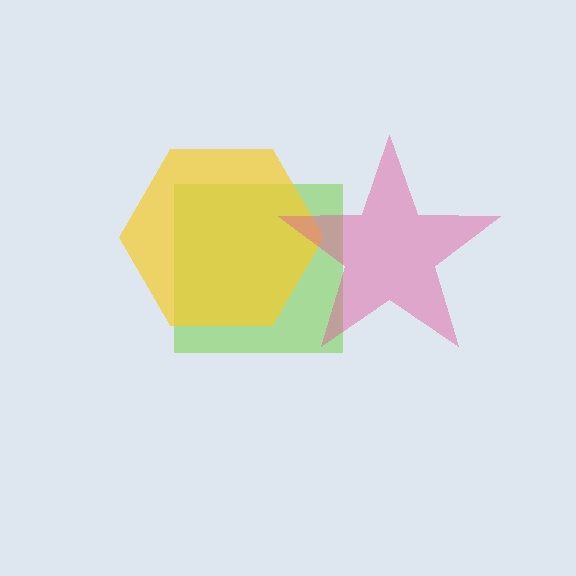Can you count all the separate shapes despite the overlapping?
Yes, there are 3 separate shapes.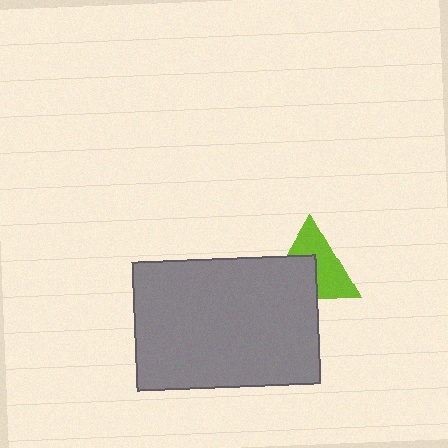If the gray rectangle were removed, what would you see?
You would see the complete lime triangle.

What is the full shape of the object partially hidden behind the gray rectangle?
The partially hidden object is a lime triangle.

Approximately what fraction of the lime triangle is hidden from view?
Roughly 45% of the lime triangle is hidden behind the gray rectangle.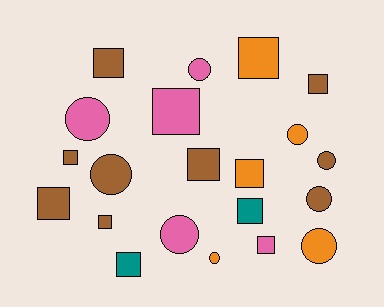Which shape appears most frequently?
Square, with 12 objects.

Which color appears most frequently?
Brown, with 9 objects.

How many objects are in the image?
There are 21 objects.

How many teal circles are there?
There are no teal circles.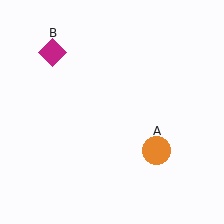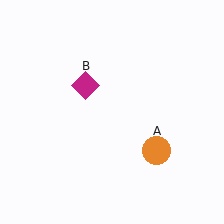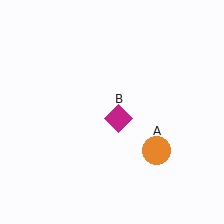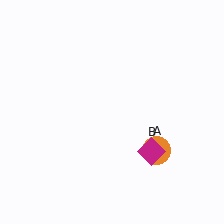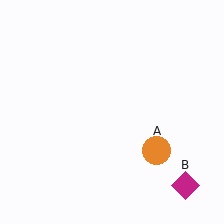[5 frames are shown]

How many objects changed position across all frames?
1 object changed position: magenta diamond (object B).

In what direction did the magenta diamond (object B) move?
The magenta diamond (object B) moved down and to the right.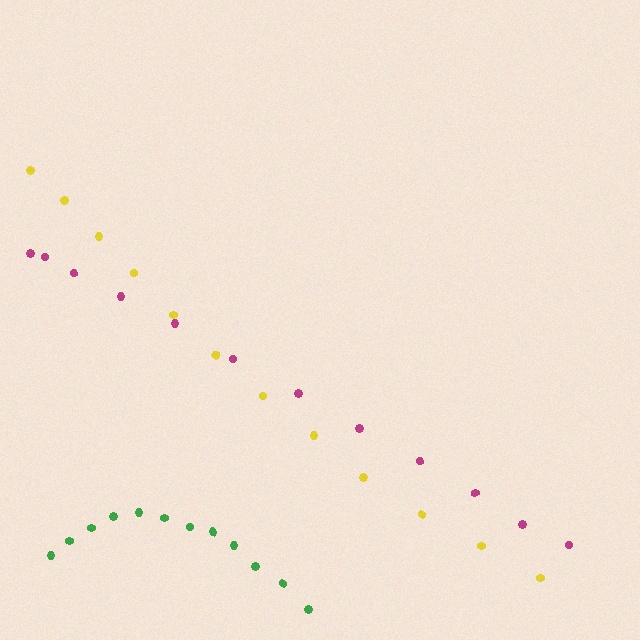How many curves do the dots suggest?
There are 3 distinct paths.